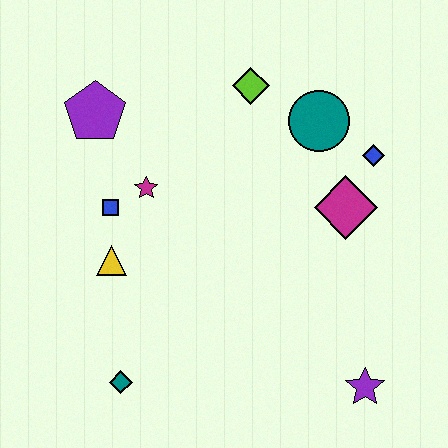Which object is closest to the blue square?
The magenta star is closest to the blue square.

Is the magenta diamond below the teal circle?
Yes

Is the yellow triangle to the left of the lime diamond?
Yes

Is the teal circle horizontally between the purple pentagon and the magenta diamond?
Yes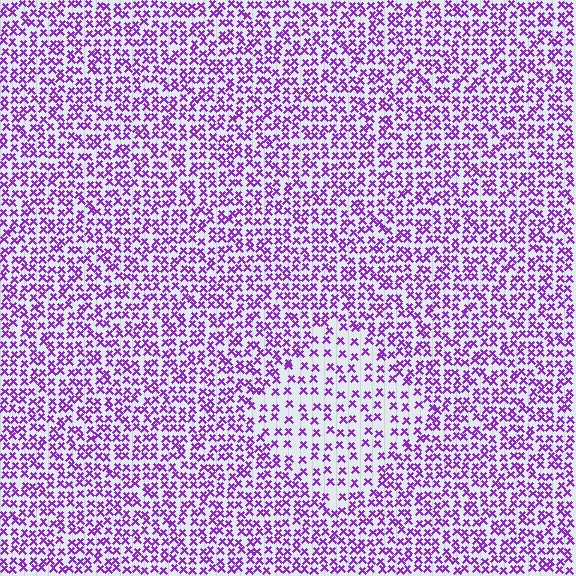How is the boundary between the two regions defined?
The boundary is defined by a change in element density (approximately 1.9x ratio). All elements are the same color, size, and shape.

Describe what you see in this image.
The image contains small purple elements arranged at two different densities. A diamond-shaped region is visible where the elements are less densely packed than the surrounding area.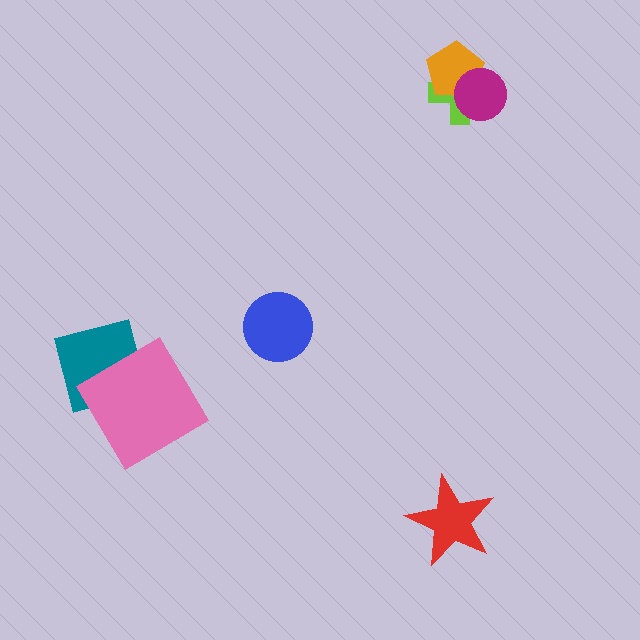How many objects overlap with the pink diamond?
1 object overlaps with the pink diamond.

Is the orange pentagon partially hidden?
Yes, it is partially covered by another shape.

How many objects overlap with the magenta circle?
2 objects overlap with the magenta circle.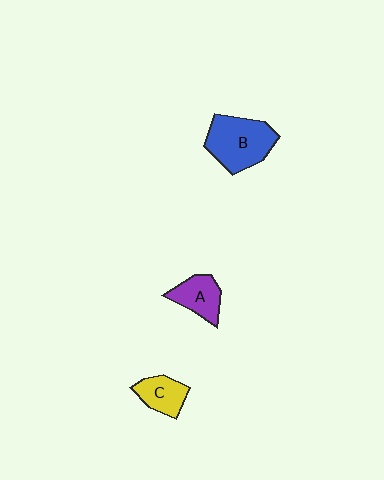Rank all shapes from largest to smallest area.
From largest to smallest: B (blue), A (purple), C (yellow).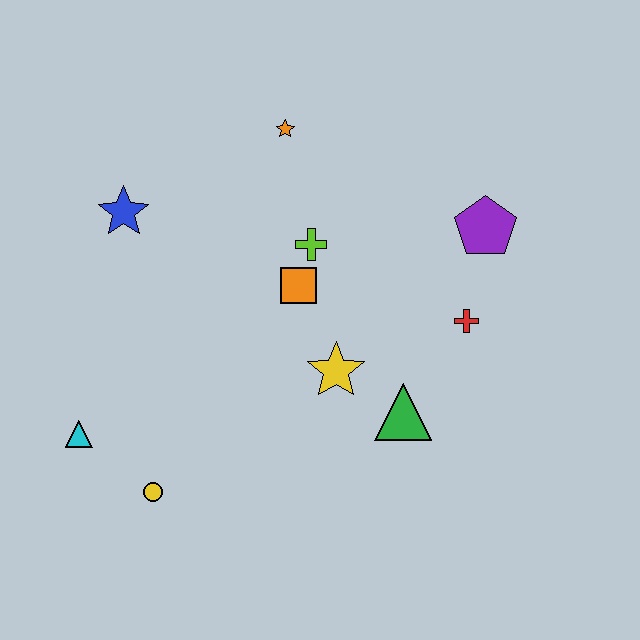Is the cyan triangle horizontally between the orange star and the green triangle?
No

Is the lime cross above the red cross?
Yes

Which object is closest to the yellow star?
The green triangle is closest to the yellow star.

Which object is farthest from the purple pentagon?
The cyan triangle is farthest from the purple pentagon.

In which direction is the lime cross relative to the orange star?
The lime cross is below the orange star.